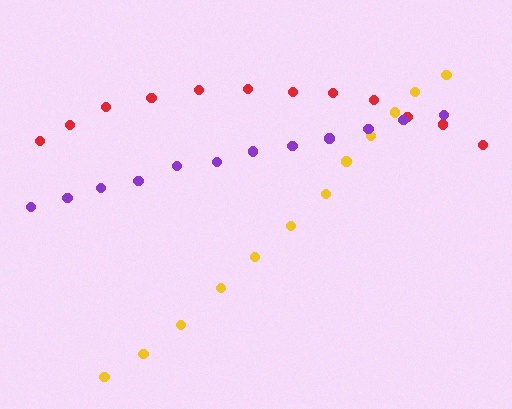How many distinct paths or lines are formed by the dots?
There are 3 distinct paths.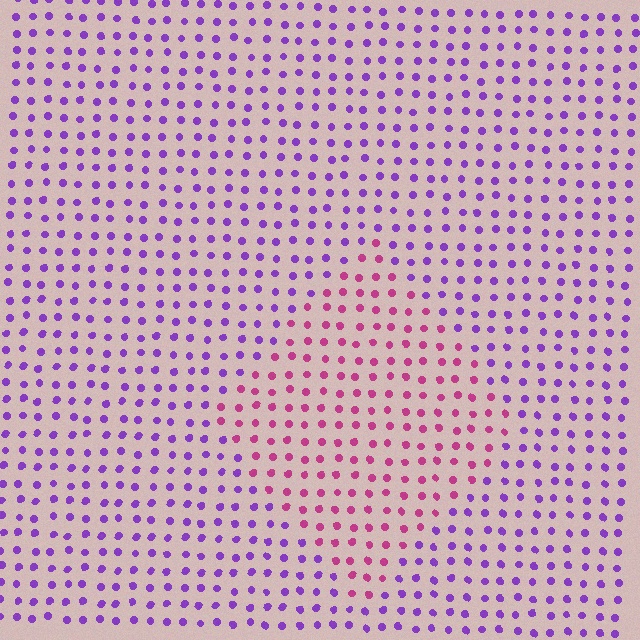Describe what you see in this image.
The image is filled with small purple elements in a uniform arrangement. A diamond-shaped region is visible where the elements are tinted to a slightly different hue, forming a subtle color boundary.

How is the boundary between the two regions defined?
The boundary is defined purely by a slight shift in hue (about 50 degrees). Spacing, size, and orientation are identical on both sides.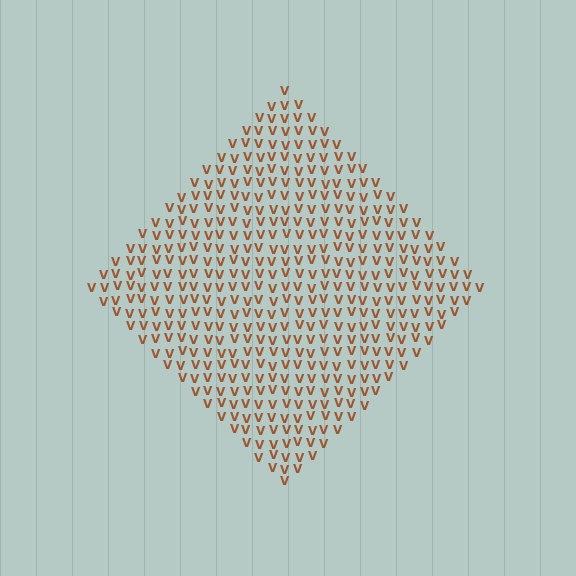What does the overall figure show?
The overall figure shows a diamond.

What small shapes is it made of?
It is made of small letter V's.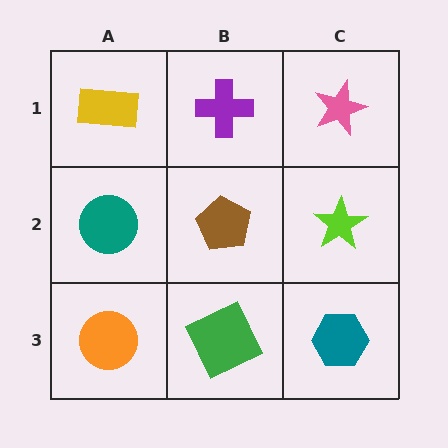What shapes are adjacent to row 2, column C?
A pink star (row 1, column C), a teal hexagon (row 3, column C), a brown pentagon (row 2, column B).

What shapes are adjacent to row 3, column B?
A brown pentagon (row 2, column B), an orange circle (row 3, column A), a teal hexagon (row 3, column C).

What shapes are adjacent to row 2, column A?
A yellow rectangle (row 1, column A), an orange circle (row 3, column A), a brown pentagon (row 2, column B).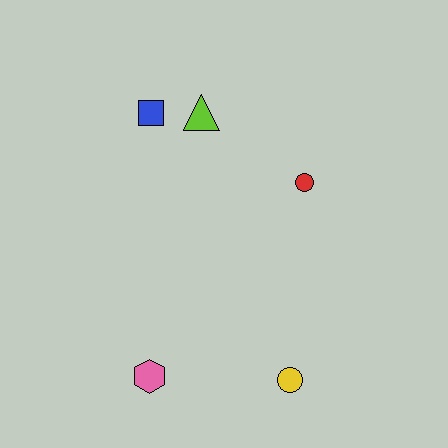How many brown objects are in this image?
There are no brown objects.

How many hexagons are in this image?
There is 1 hexagon.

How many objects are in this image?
There are 5 objects.